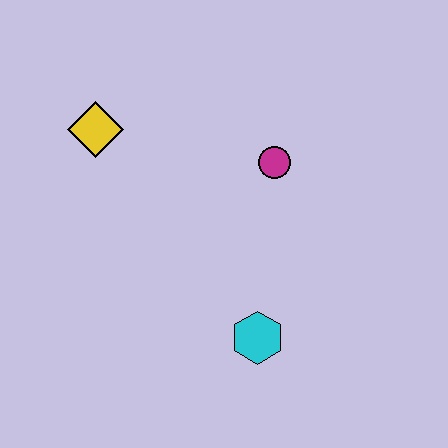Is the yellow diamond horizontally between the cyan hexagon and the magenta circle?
No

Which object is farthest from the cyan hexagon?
The yellow diamond is farthest from the cyan hexagon.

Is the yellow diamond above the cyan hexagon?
Yes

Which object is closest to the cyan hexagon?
The magenta circle is closest to the cyan hexagon.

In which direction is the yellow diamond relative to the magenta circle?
The yellow diamond is to the left of the magenta circle.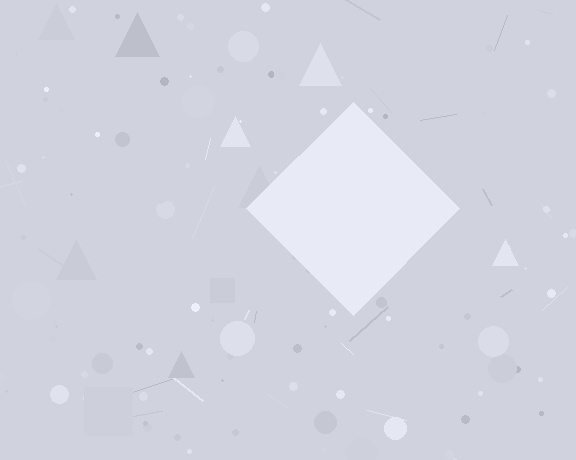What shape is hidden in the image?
A diamond is hidden in the image.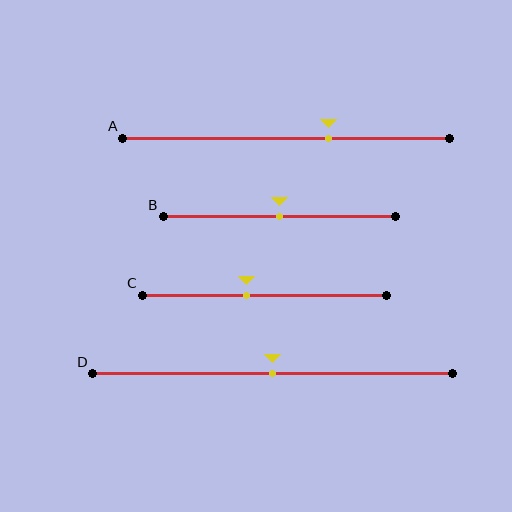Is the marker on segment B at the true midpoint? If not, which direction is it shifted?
Yes, the marker on segment B is at the true midpoint.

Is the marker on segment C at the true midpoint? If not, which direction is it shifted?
No, the marker on segment C is shifted to the left by about 7% of the segment length.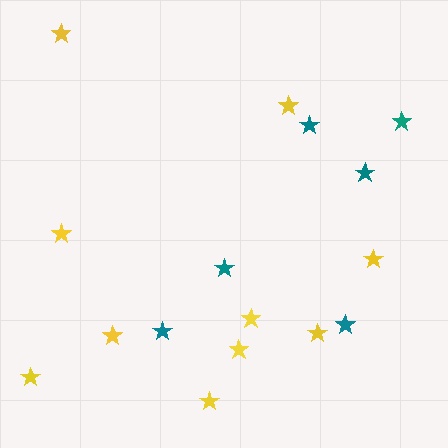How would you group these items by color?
There are 2 groups: one group of yellow stars (10) and one group of teal stars (6).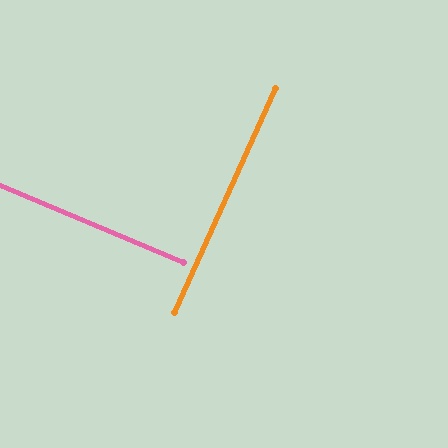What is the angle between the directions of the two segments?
Approximately 89 degrees.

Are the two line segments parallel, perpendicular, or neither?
Perpendicular — they meet at approximately 89°.